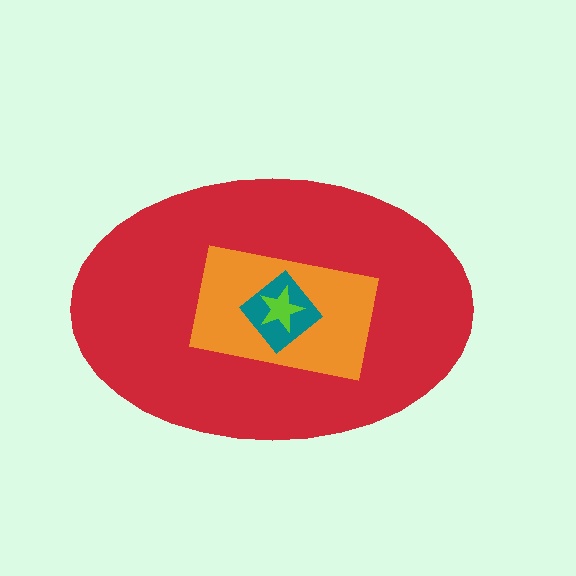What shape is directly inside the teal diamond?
The lime star.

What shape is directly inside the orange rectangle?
The teal diamond.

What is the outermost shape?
The red ellipse.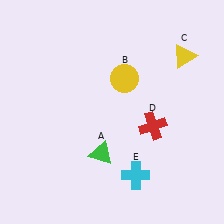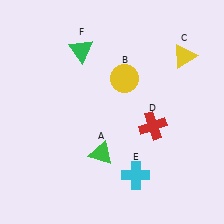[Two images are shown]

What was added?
A green triangle (F) was added in Image 2.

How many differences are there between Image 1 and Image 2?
There is 1 difference between the two images.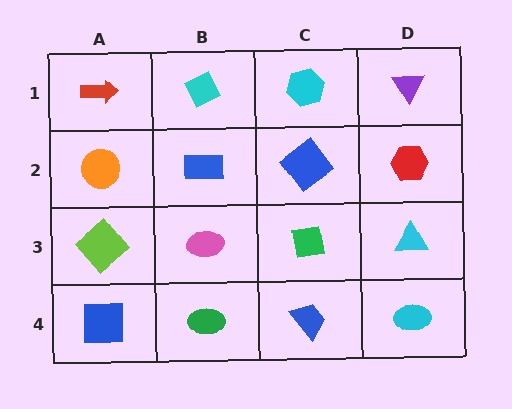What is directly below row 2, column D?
A cyan triangle.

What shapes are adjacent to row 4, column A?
A lime diamond (row 3, column A), a green ellipse (row 4, column B).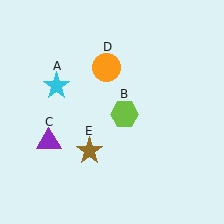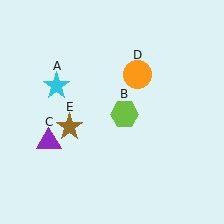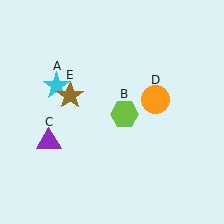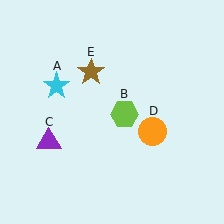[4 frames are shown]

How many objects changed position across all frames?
2 objects changed position: orange circle (object D), brown star (object E).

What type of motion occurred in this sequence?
The orange circle (object D), brown star (object E) rotated clockwise around the center of the scene.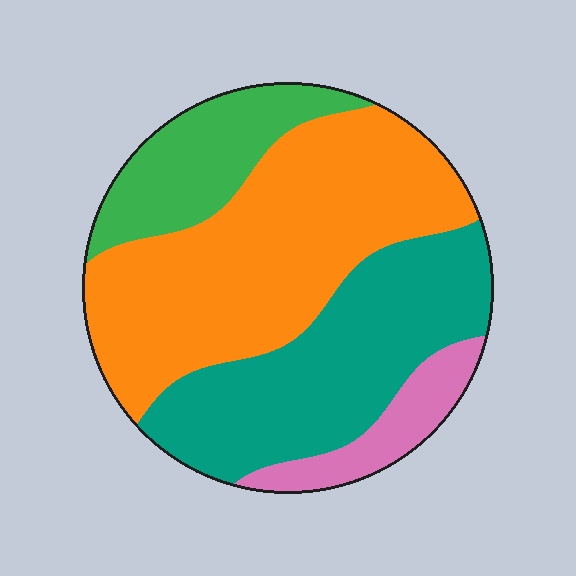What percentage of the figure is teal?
Teal covers roughly 30% of the figure.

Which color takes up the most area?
Orange, at roughly 45%.